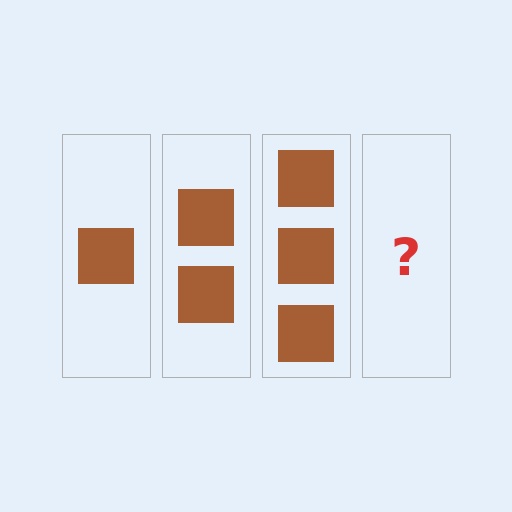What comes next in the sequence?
The next element should be 4 squares.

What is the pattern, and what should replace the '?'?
The pattern is that each step adds one more square. The '?' should be 4 squares.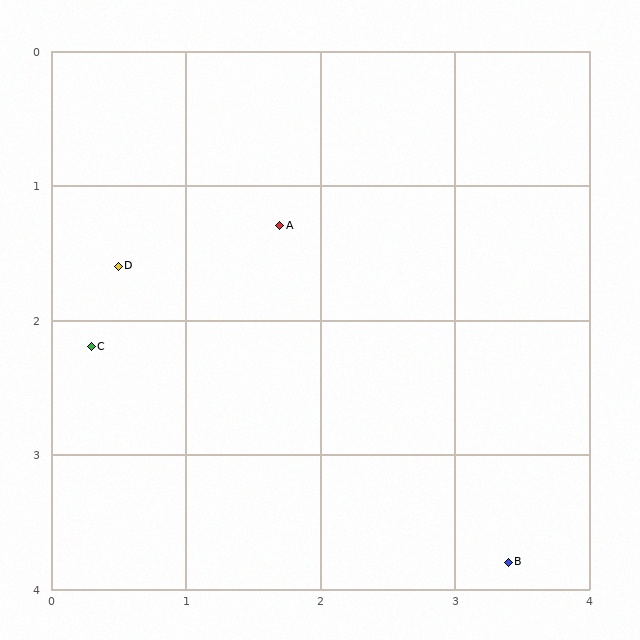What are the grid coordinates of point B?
Point B is at approximately (3.4, 3.8).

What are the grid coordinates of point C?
Point C is at approximately (0.3, 2.2).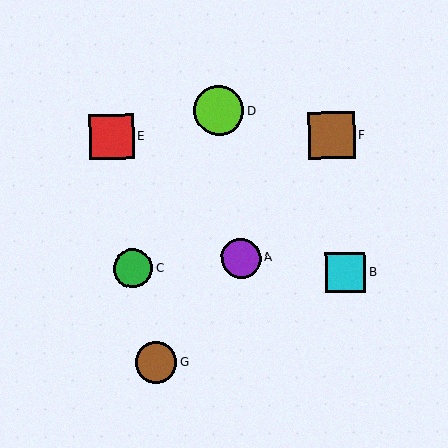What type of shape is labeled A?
Shape A is a purple circle.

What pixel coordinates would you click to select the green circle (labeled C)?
Click at (133, 268) to select the green circle C.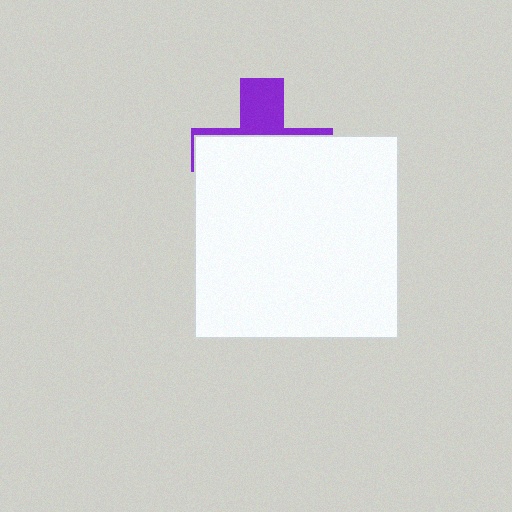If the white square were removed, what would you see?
You would see the complete purple cross.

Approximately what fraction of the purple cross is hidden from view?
Roughly 68% of the purple cross is hidden behind the white square.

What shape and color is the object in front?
The object in front is a white square.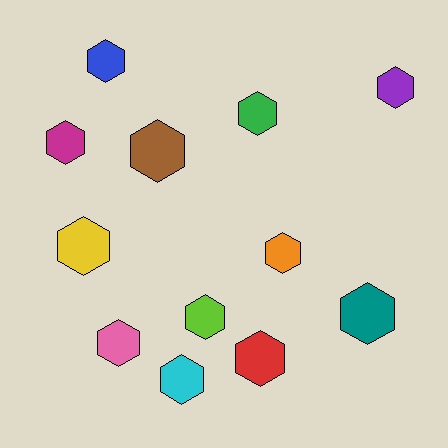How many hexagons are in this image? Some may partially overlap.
There are 12 hexagons.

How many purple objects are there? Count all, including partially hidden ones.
There is 1 purple object.